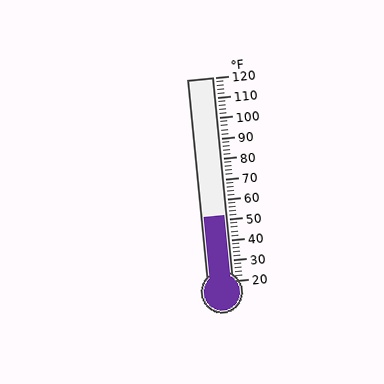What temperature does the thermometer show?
The thermometer shows approximately 52°F.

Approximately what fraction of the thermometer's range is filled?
The thermometer is filled to approximately 30% of its range.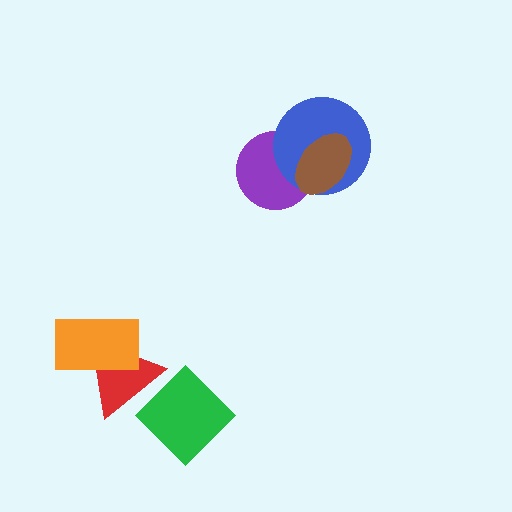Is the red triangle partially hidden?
Yes, it is partially covered by another shape.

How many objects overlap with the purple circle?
2 objects overlap with the purple circle.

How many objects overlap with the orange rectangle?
1 object overlaps with the orange rectangle.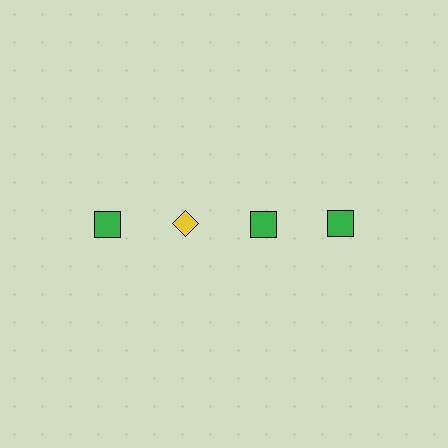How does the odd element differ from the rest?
It differs in both color (yellow instead of green) and shape (diamond instead of square).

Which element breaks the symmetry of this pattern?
The yellow diamond in the top row, second from left column breaks the symmetry. All other shapes are green squares.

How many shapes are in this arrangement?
There are 4 shapes arranged in a grid pattern.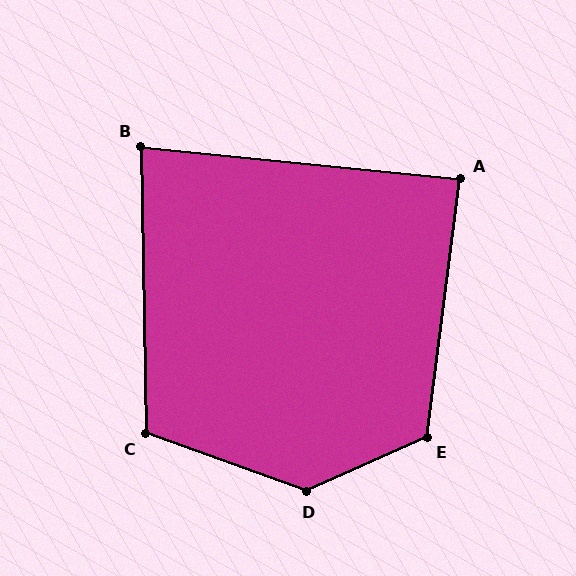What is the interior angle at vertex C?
Approximately 111 degrees (obtuse).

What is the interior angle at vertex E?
Approximately 121 degrees (obtuse).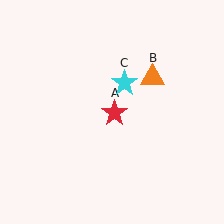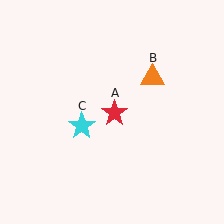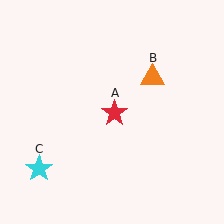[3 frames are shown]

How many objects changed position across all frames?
1 object changed position: cyan star (object C).